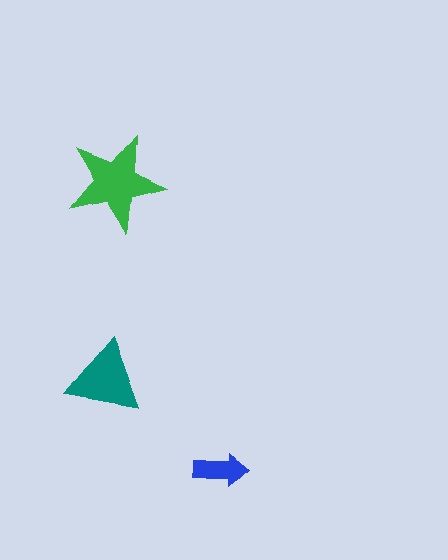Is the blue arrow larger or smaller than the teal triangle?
Smaller.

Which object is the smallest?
The blue arrow.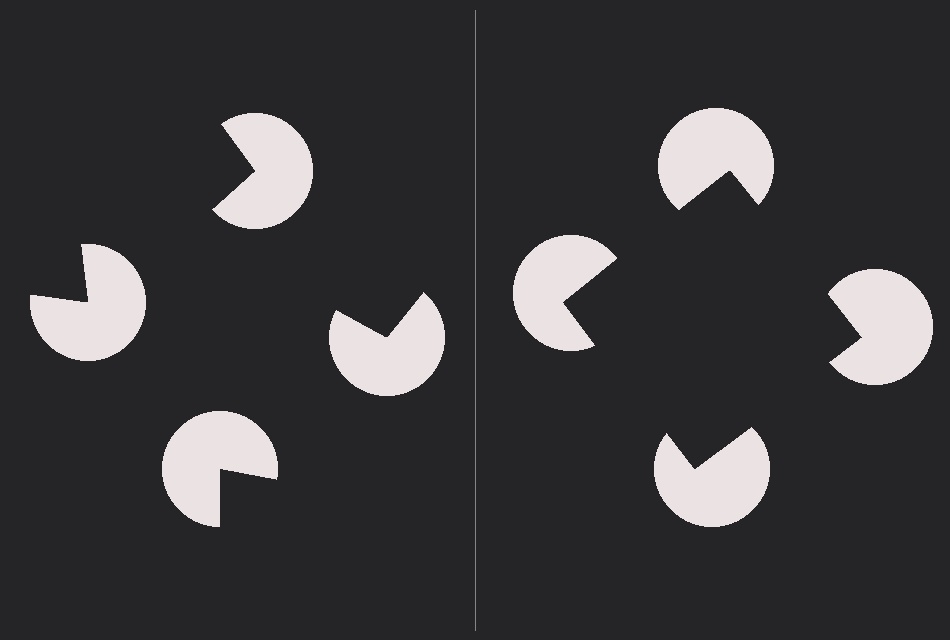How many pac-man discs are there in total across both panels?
8 — 4 on each side.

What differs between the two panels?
The pac-man discs are positioned identically on both sides; only the wedge orientations differ. On the right they align to a square; on the left they are misaligned.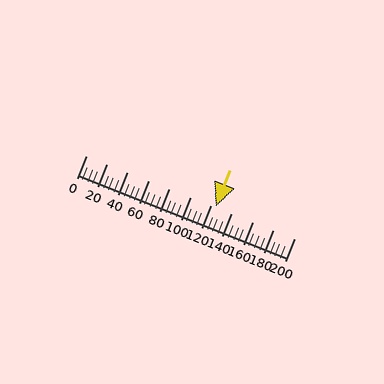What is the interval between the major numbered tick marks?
The major tick marks are spaced 20 units apart.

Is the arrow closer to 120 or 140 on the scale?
The arrow is closer to 120.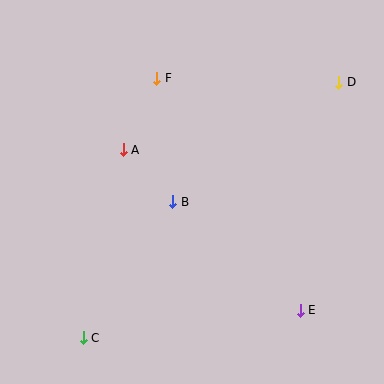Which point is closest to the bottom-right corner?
Point E is closest to the bottom-right corner.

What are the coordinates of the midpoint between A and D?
The midpoint between A and D is at (231, 116).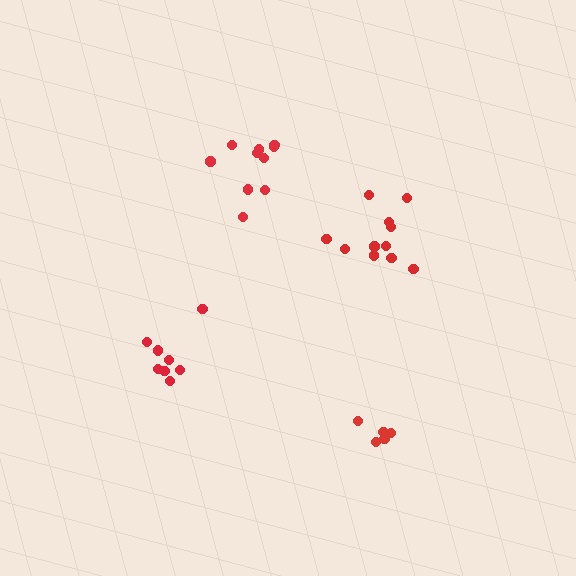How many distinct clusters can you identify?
There are 4 distinct clusters.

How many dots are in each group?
Group 1: 10 dots, Group 2: 8 dots, Group 3: 11 dots, Group 4: 5 dots (34 total).